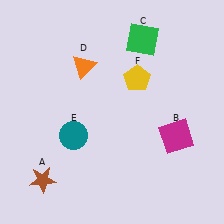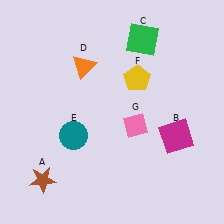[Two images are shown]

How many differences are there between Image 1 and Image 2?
There is 1 difference between the two images.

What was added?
A pink diamond (G) was added in Image 2.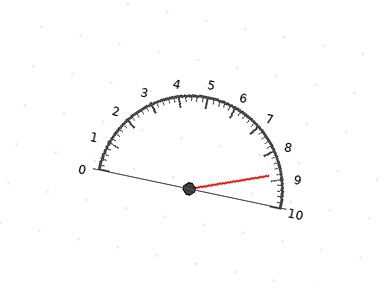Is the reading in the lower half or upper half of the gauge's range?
The reading is in the upper half of the range (0 to 10).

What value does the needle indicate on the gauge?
The needle indicates approximately 8.8.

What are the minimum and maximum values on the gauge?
The gauge ranges from 0 to 10.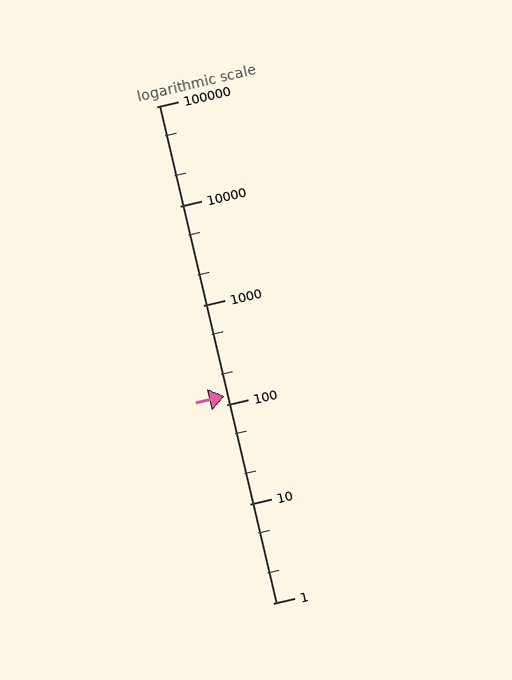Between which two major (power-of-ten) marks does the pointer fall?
The pointer is between 100 and 1000.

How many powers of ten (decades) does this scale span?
The scale spans 5 decades, from 1 to 100000.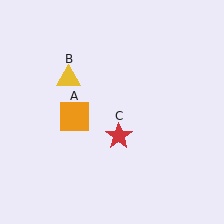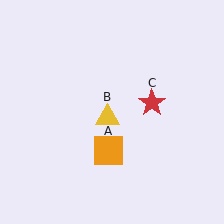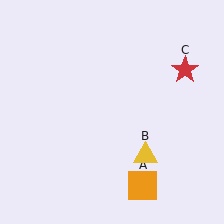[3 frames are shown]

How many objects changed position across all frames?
3 objects changed position: orange square (object A), yellow triangle (object B), red star (object C).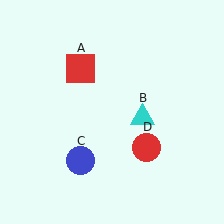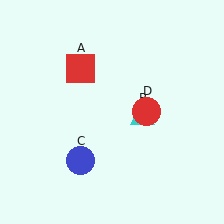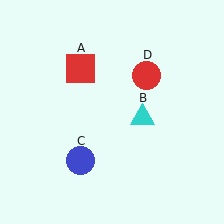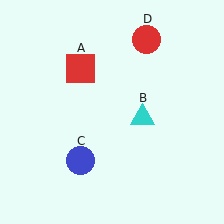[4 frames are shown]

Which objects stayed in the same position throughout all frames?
Red square (object A) and cyan triangle (object B) and blue circle (object C) remained stationary.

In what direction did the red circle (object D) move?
The red circle (object D) moved up.